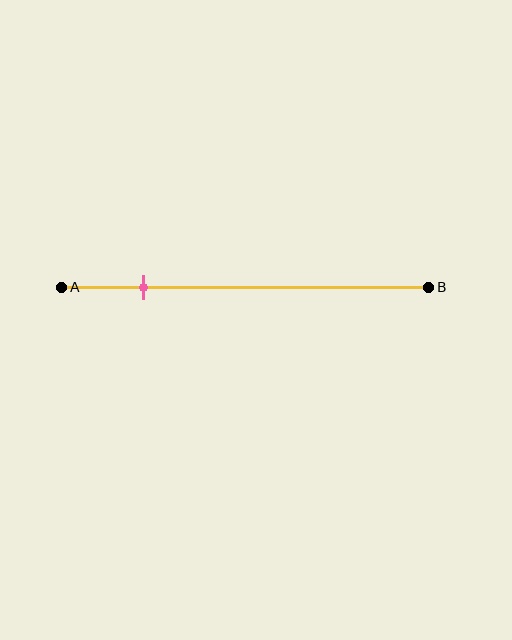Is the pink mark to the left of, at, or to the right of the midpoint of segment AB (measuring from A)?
The pink mark is to the left of the midpoint of segment AB.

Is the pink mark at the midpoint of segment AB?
No, the mark is at about 20% from A, not at the 50% midpoint.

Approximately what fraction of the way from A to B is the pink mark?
The pink mark is approximately 20% of the way from A to B.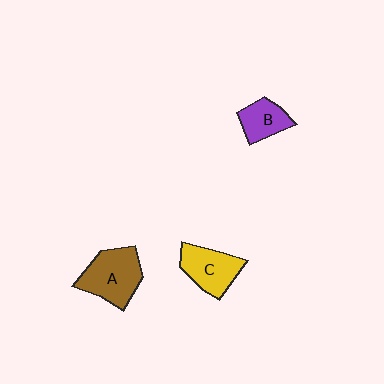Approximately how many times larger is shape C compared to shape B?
Approximately 1.4 times.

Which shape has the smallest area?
Shape B (purple).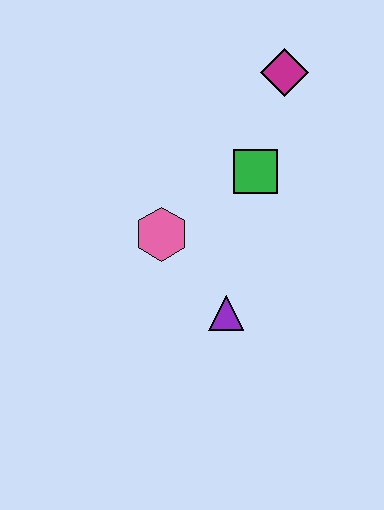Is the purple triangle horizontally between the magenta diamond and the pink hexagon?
Yes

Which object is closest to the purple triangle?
The pink hexagon is closest to the purple triangle.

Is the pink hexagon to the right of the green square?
No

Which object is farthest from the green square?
The purple triangle is farthest from the green square.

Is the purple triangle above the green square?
No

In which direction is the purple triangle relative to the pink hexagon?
The purple triangle is below the pink hexagon.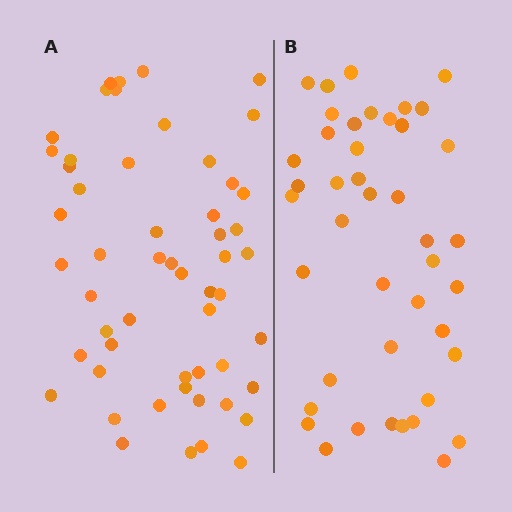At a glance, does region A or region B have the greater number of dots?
Region A (the left region) has more dots.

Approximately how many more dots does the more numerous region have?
Region A has roughly 12 or so more dots than region B.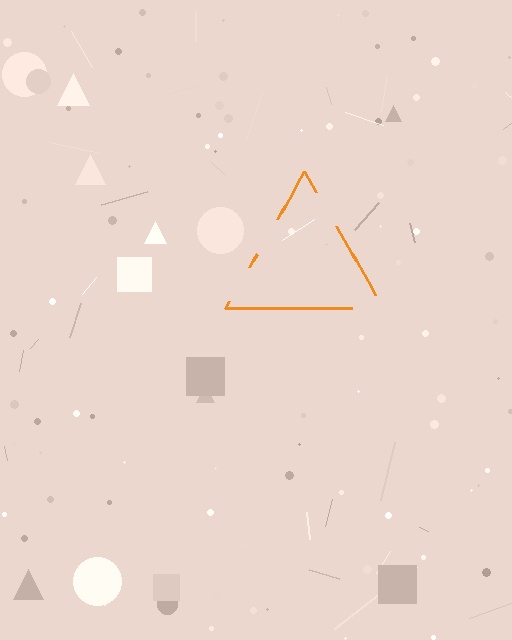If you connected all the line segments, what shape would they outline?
They would outline a triangle.